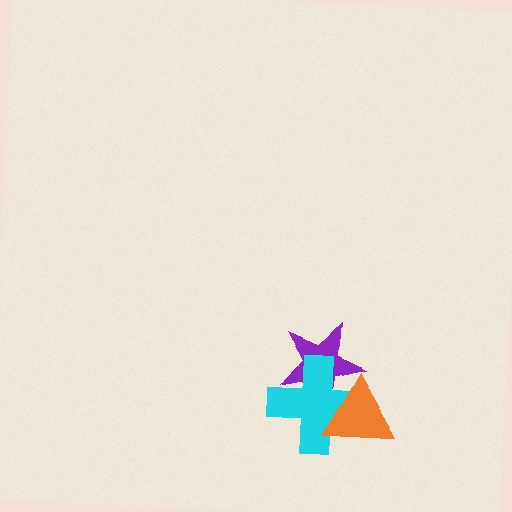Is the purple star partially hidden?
Yes, it is partially covered by another shape.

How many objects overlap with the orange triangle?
2 objects overlap with the orange triangle.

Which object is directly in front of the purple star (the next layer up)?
The cyan cross is directly in front of the purple star.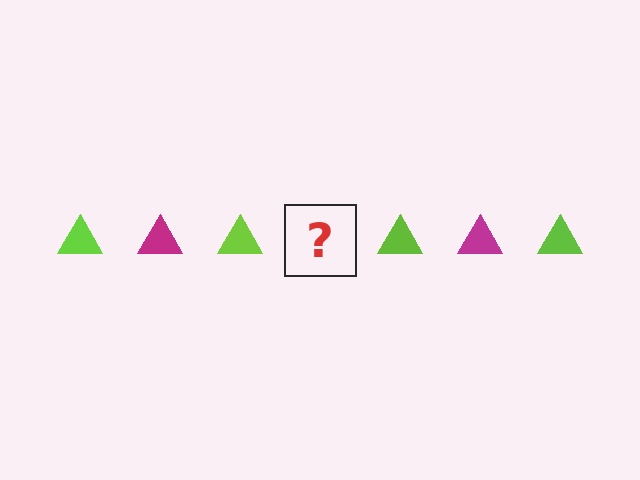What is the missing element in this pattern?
The missing element is a magenta triangle.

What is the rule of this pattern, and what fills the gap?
The rule is that the pattern cycles through lime, magenta triangles. The gap should be filled with a magenta triangle.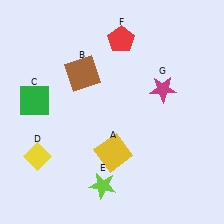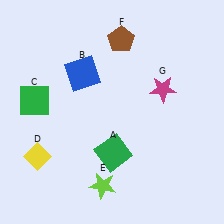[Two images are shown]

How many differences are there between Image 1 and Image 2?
There are 3 differences between the two images.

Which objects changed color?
A changed from yellow to green. B changed from brown to blue. F changed from red to brown.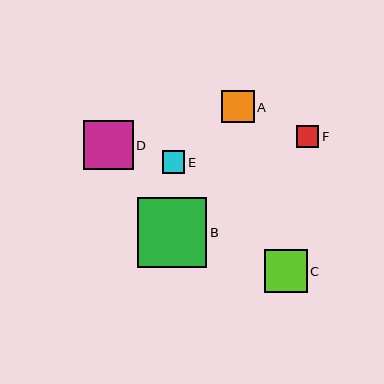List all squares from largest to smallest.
From largest to smallest: B, D, C, A, E, F.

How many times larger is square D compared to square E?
Square D is approximately 2.2 times the size of square E.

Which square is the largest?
Square B is the largest with a size of approximately 69 pixels.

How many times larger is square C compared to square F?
Square C is approximately 1.9 times the size of square F.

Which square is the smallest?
Square F is the smallest with a size of approximately 22 pixels.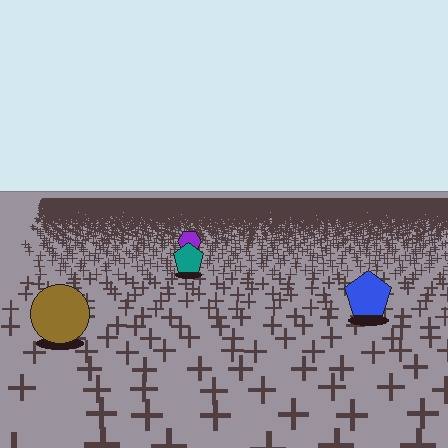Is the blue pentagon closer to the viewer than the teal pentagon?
Yes. The blue pentagon is closer — you can tell from the texture gradient: the ground texture is coarser near it.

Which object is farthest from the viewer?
The purple hexagon is farthest from the viewer. It appears smaller and the ground texture around it is denser.